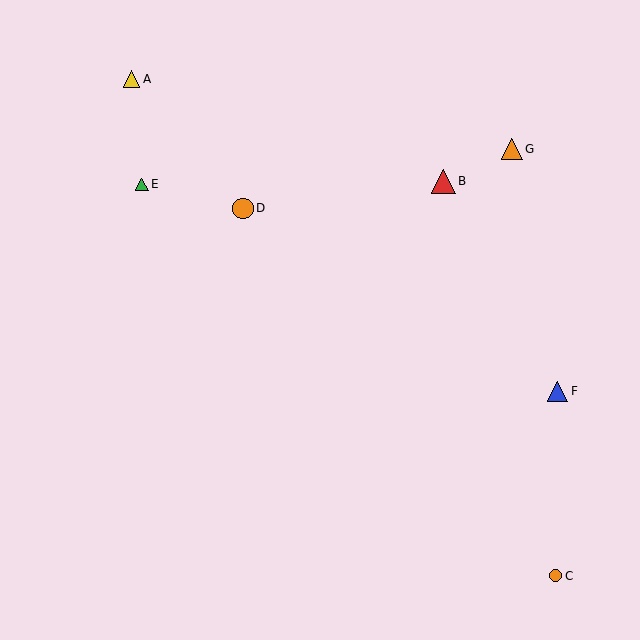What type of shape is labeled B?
Shape B is a red triangle.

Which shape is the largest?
The red triangle (labeled B) is the largest.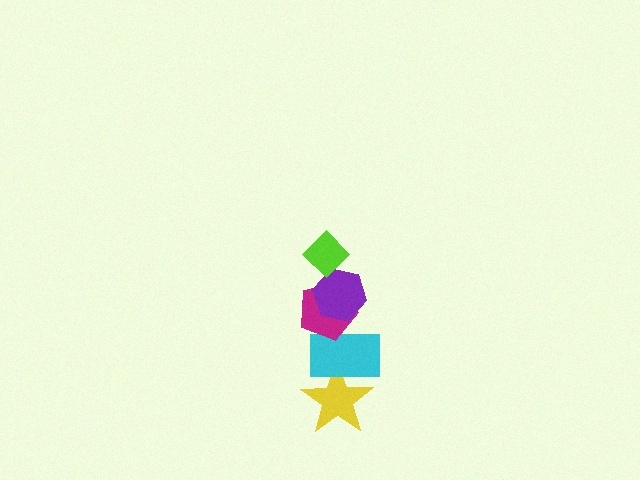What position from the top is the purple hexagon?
The purple hexagon is 2nd from the top.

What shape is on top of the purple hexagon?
The lime diamond is on top of the purple hexagon.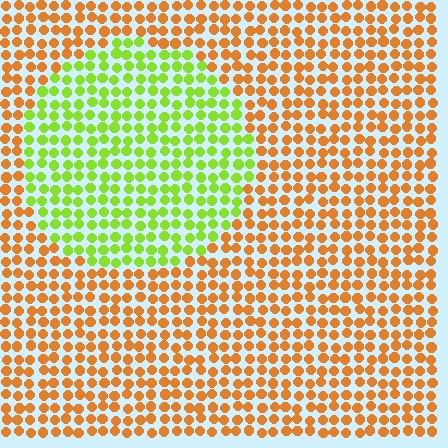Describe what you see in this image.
The image is filled with small orange elements in a uniform arrangement. A circle-shaped region is visible where the elements are tinted to a slightly different hue, forming a subtle color boundary.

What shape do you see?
I see a circle.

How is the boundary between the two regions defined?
The boundary is defined purely by a slight shift in hue (about 63 degrees). Spacing, size, and orientation are identical on both sides.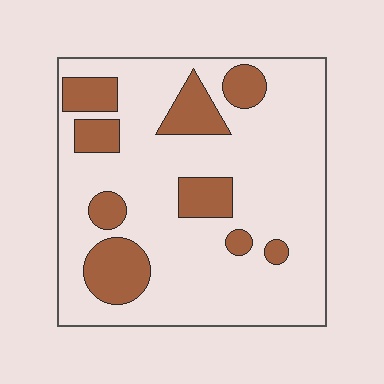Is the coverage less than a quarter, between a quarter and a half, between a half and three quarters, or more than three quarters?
Less than a quarter.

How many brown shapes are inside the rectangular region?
9.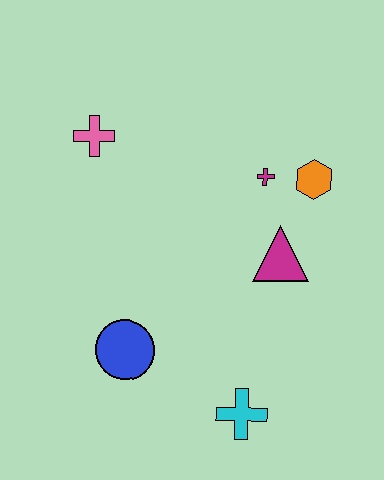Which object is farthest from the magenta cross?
The cyan cross is farthest from the magenta cross.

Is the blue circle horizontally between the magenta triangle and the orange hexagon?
No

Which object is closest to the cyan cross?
The blue circle is closest to the cyan cross.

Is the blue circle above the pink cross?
No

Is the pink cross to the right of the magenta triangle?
No